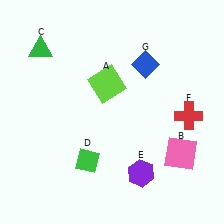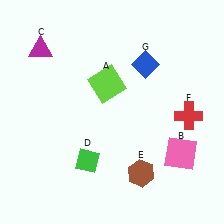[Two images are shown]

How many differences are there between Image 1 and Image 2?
There are 2 differences between the two images.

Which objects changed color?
C changed from green to magenta. E changed from purple to brown.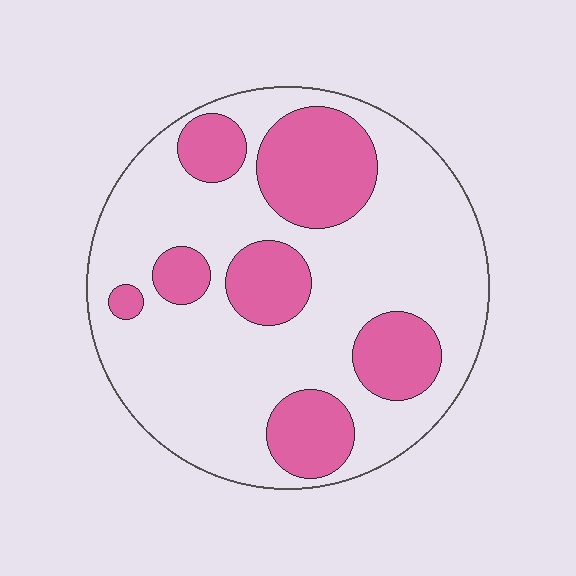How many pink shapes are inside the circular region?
7.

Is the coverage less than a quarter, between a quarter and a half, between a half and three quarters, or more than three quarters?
Between a quarter and a half.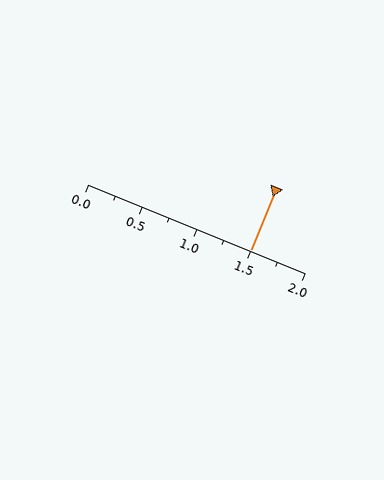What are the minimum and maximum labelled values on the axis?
The axis runs from 0.0 to 2.0.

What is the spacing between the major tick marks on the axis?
The major ticks are spaced 0.5 apart.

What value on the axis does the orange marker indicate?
The marker indicates approximately 1.5.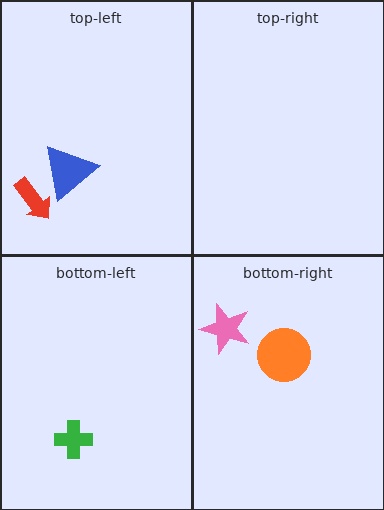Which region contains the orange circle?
The bottom-right region.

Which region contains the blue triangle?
The top-left region.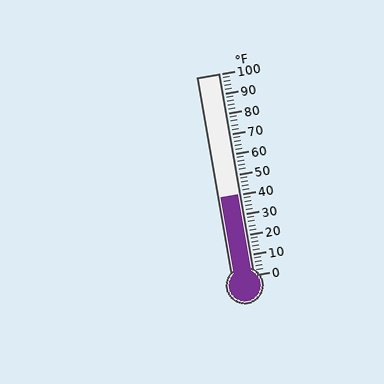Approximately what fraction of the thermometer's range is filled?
The thermometer is filled to approximately 40% of its range.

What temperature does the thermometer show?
The thermometer shows approximately 40°F.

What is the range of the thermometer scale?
The thermometer scale ranges from 0°F to 100°F.